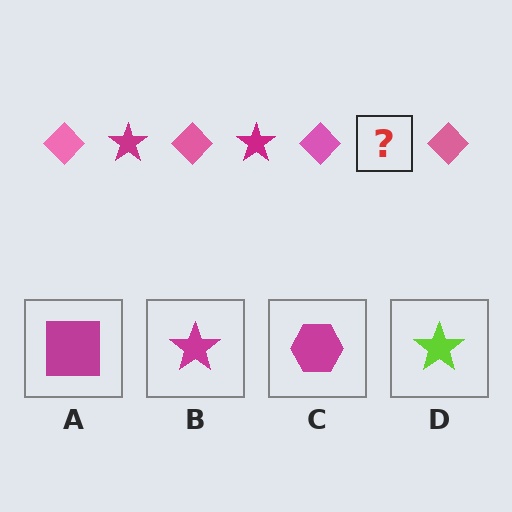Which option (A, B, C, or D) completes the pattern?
B.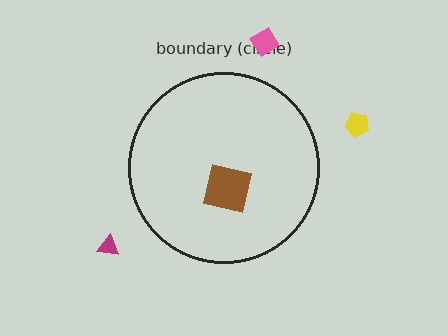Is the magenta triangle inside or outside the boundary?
Outside.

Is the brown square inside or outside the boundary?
Inside.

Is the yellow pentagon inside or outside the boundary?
Outside.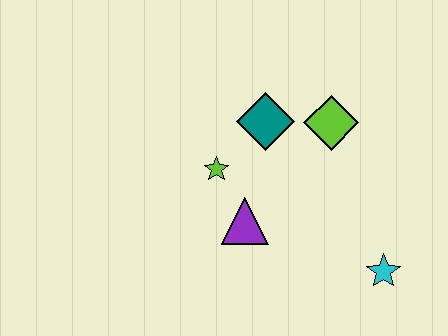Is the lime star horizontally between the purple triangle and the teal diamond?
No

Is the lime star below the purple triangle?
No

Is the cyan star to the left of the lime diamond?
No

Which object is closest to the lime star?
The purple triangle is closest to the lime star.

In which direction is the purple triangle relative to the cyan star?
The purple triangle is to the left of the cyan star.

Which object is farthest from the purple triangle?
The cyan star is farthest from the purple triangle.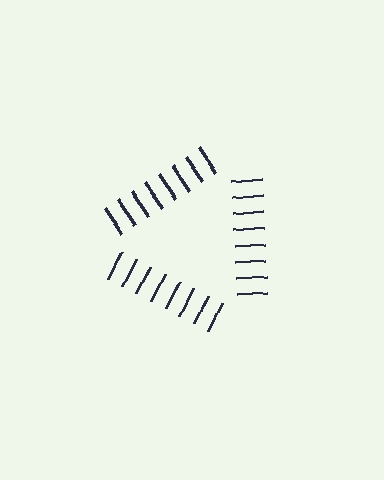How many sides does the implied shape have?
3 sides — the line-ends trace a triangle.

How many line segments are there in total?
24 — 8 along each of the 3 edges.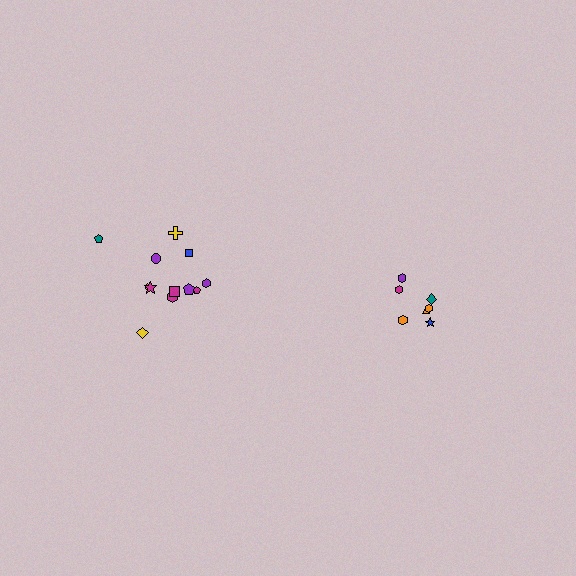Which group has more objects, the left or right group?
The left group.